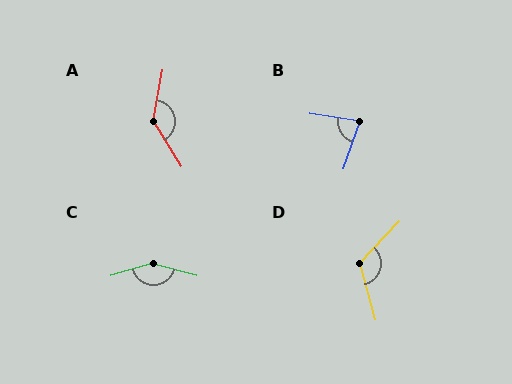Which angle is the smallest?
B, at approximately 79 degrees.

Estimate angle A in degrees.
Approximately 137 degrees.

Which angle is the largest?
C, at approximately 150 degrees.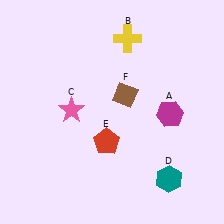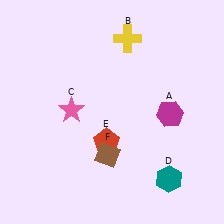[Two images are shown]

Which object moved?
The brown diamond (F) moved down.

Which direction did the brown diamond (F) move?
The brown diamond (F) moved down.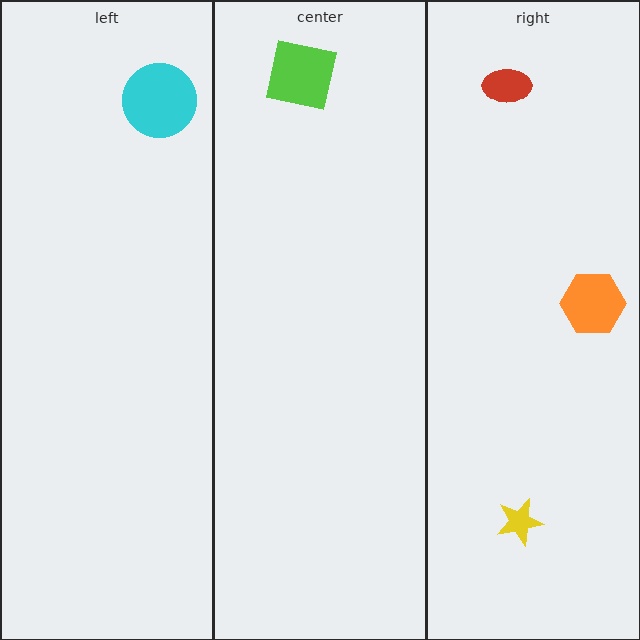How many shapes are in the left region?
1.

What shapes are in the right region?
The yellow star, the orange hexagon, the red ellipse.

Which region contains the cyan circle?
The left region.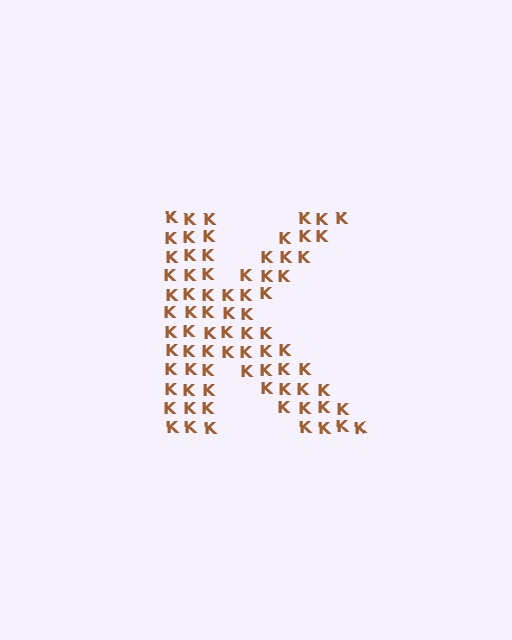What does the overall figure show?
The overall figure shows the letter K.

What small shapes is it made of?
It is made of small letter K's.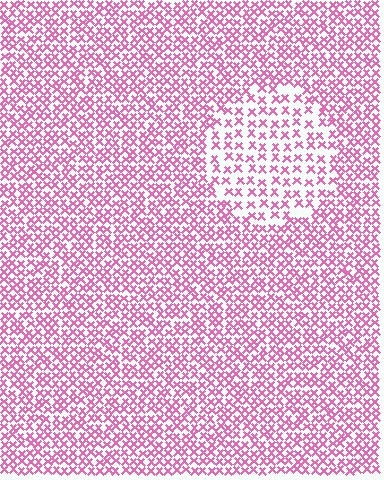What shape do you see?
I see a circle.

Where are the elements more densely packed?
The elements are more densely packed outside the circle boundary.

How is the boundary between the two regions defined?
The boundary is defined by a change in element density (approximately 1.8x ratio). All elements are the same color, size, and shape.